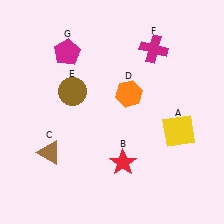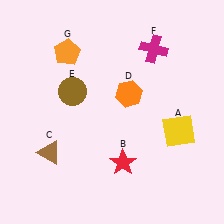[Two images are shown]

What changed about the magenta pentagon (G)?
In Image 1, G is magenta. In Image 2, it changed to orange.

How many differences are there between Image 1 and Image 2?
There is 1 difference between the two images.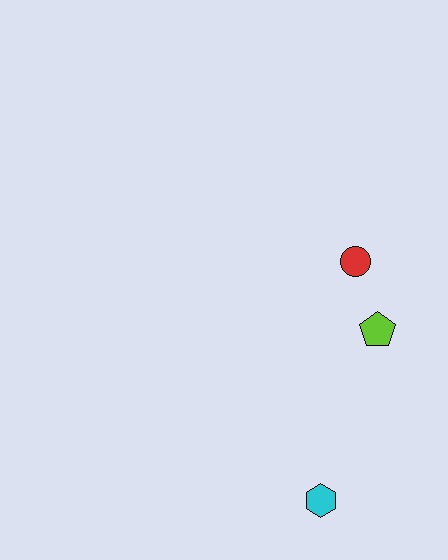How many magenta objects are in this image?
There are no magenta objects.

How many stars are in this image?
There are no stars.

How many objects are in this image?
There are 3 objects.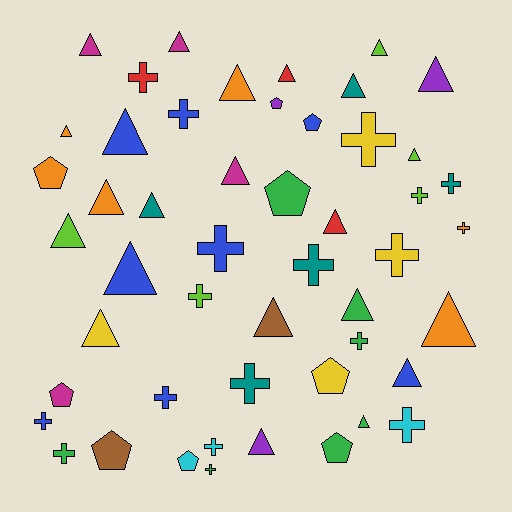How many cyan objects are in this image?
There are 3 cyan objects.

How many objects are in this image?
There are 50 objects.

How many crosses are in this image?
There are 18 crosses.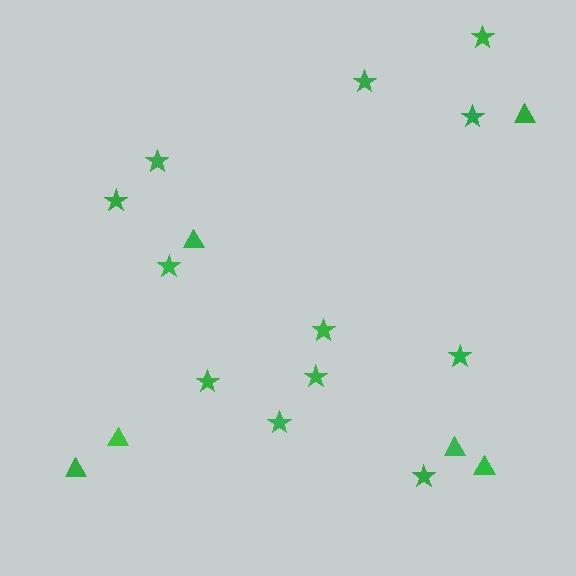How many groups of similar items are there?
There are 2 groups: one group of stars (12) and one group of triangles (6).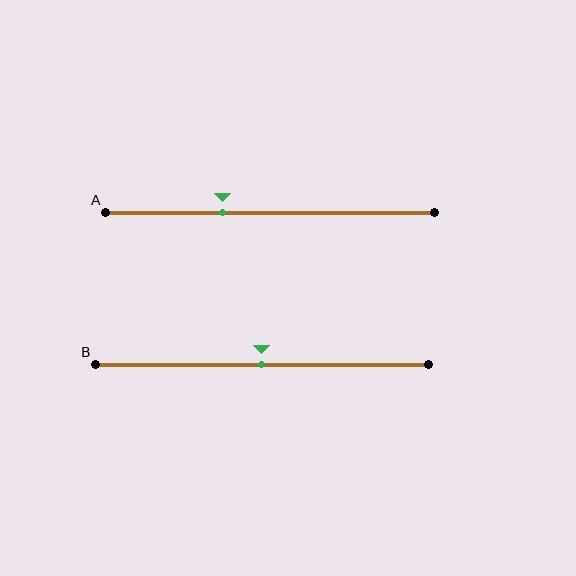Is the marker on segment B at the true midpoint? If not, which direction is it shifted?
Yes, the marker on segment B is at the true midpoint.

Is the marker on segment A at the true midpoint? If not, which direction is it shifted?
No, the marker on segment A is shifted to the left by about 15% of the segment length.